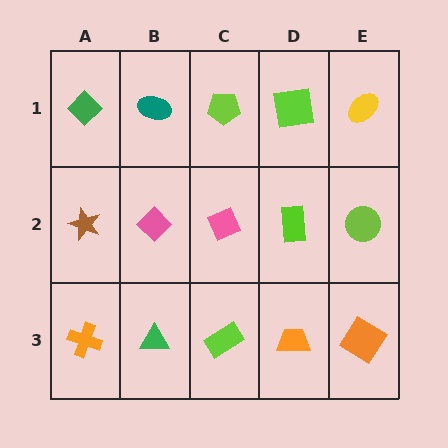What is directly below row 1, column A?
A brown star.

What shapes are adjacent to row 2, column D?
A lime square (row 1, column D), an orange trapezoid (row 3, column D), a pink diamond (row 2, column C), a lime circle (row 2, column E).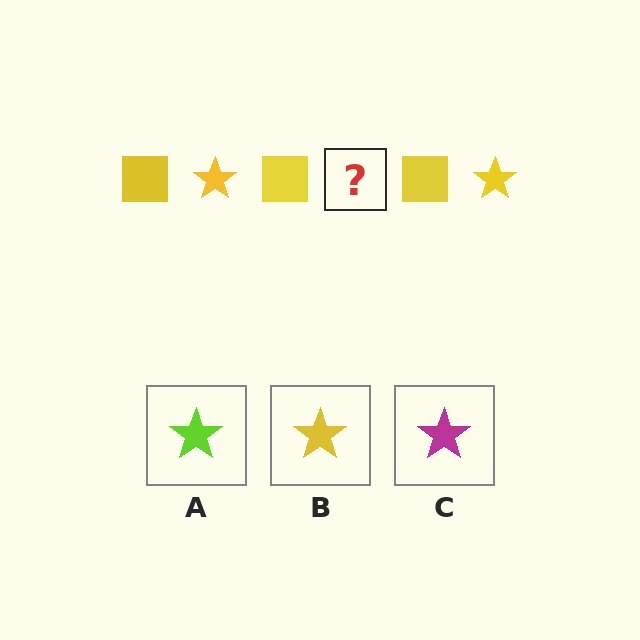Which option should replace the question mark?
Option B.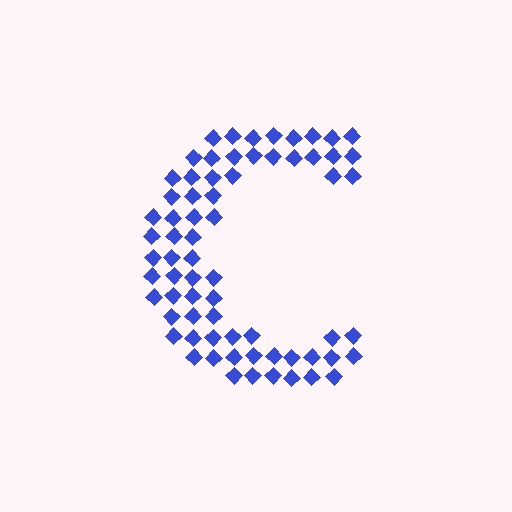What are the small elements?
The small elements are diamonds.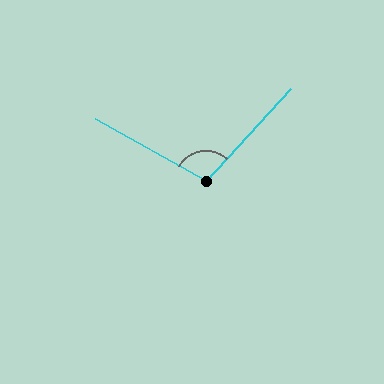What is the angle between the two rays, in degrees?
Approximately 103 degrees.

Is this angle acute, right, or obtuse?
It is obtuse.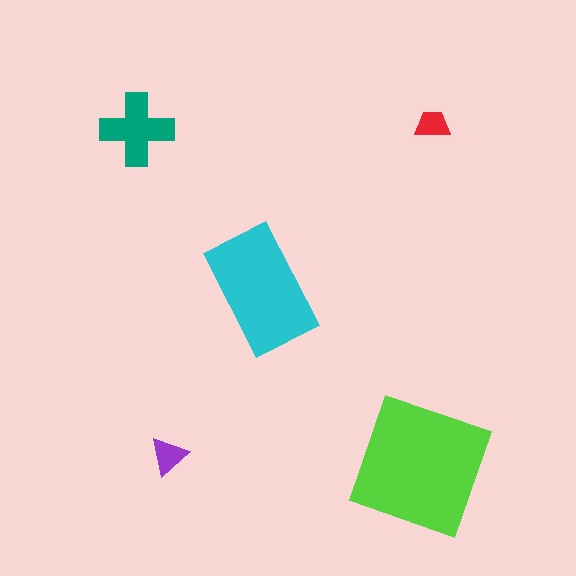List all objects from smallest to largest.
The red trapezoid, the purple triangle, the teal cross, the cyan rectangle, the lime square.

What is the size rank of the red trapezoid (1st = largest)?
5th.